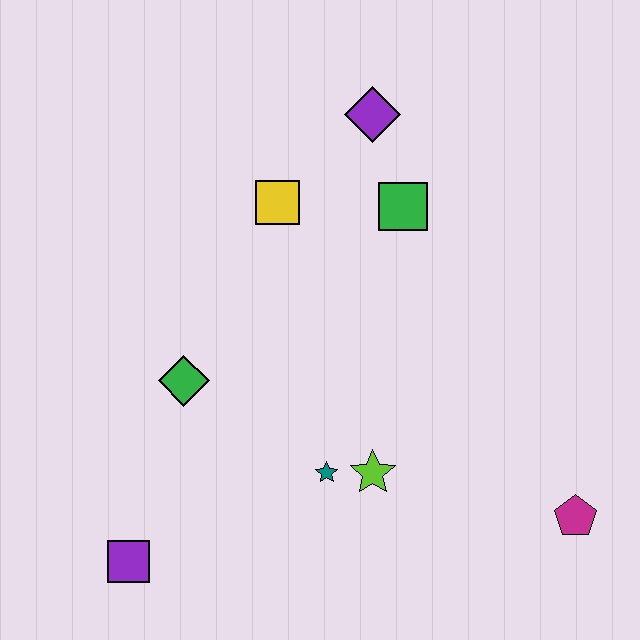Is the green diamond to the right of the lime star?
No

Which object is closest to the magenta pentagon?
The lime star is closest to the magenta pentagon.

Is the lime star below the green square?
Yes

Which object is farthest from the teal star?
The purple diamond is farthest from the teal star.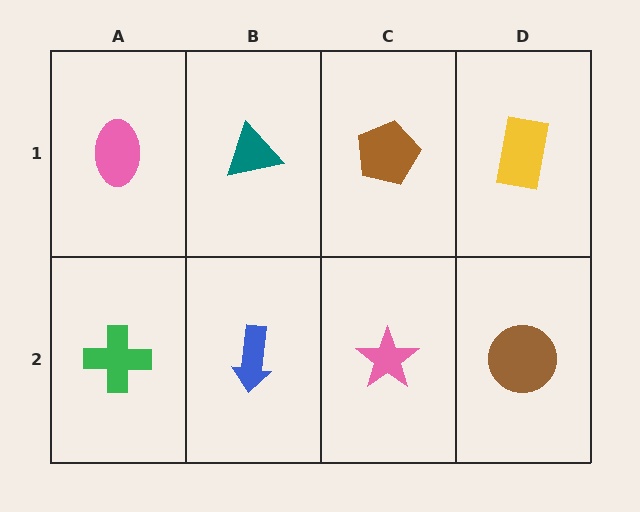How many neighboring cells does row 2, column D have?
2.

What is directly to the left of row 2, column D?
A pink star.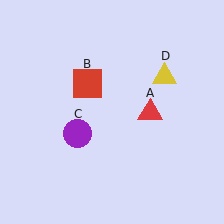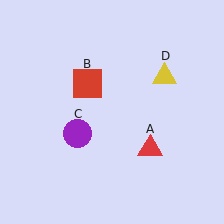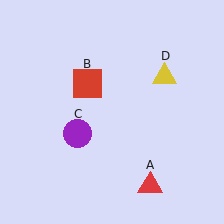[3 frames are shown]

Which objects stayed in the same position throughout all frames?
Red square (object B) and purple circle (object C) and yellow triangle (object D) remained stationary.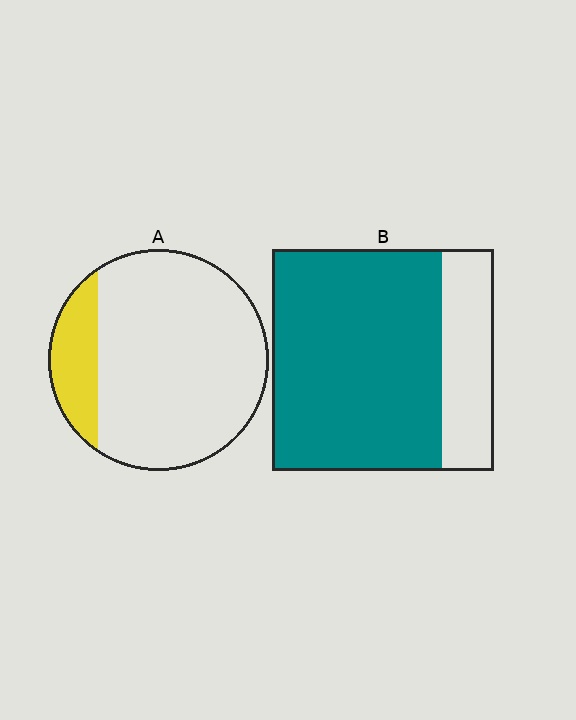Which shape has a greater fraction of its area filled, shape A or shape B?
Shape B.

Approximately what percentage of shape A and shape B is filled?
A is approximately 15% and B is approximately 75%.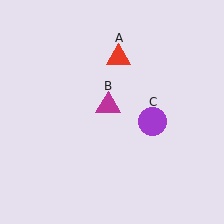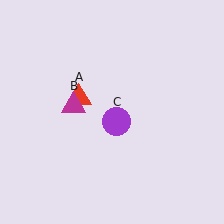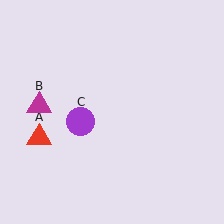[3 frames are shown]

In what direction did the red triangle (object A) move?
The red triangle (object A) moved down and to the left.